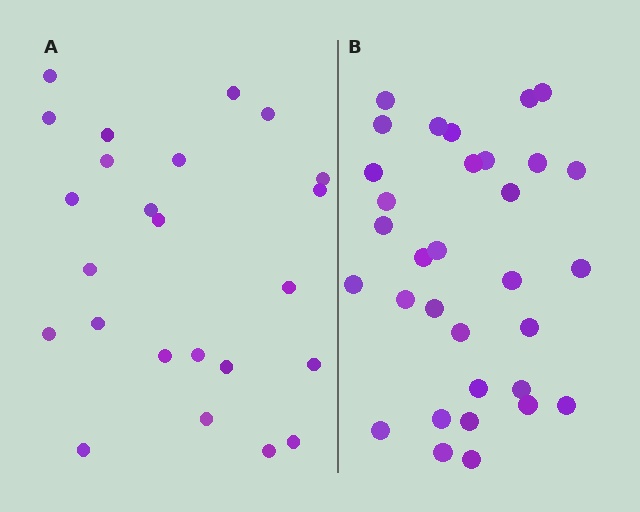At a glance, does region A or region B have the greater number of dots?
Region B (the right region) has more dots.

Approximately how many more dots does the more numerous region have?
Region B has roughly 8 or so more dots than region A.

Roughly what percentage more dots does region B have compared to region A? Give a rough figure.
About 35% more.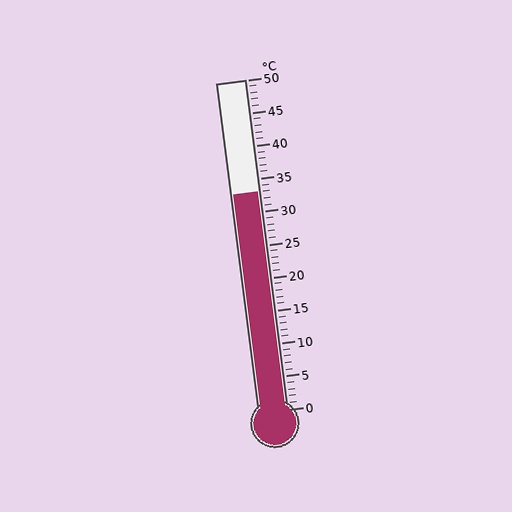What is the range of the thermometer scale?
The thermometer scale ranges from 0°C to 50°C.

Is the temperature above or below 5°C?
The temperature is above 5°C.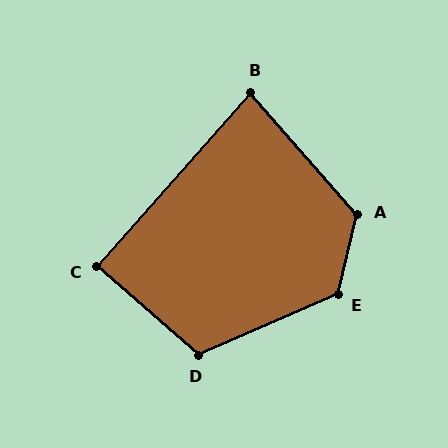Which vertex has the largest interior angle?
E, at approximately 128 degrees.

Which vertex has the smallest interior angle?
B, at approximately 83 degrees.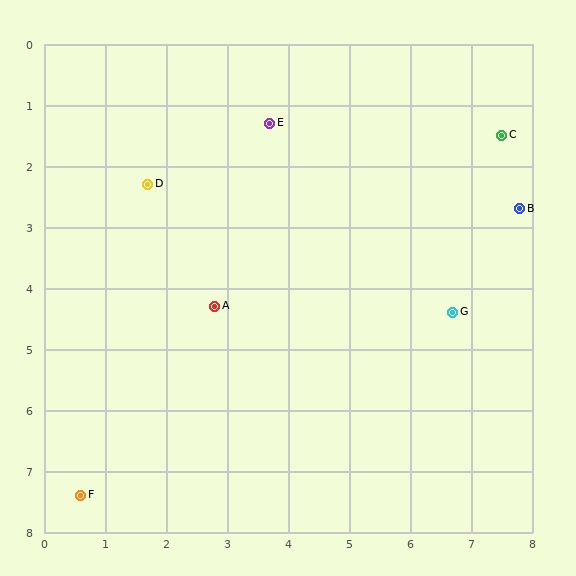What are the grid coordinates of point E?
Point E is at approximately (3.7, 1.3).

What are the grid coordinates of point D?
Point D is at approximately (1.7, 2.3).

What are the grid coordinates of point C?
Point C is at approximately (7.5, 1.5).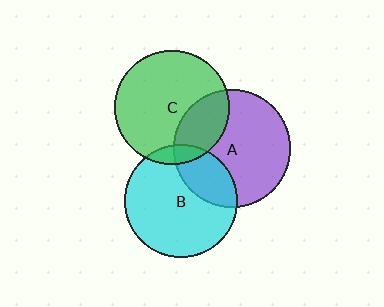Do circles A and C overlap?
Yes.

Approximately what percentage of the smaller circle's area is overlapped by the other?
Approximately 25%.